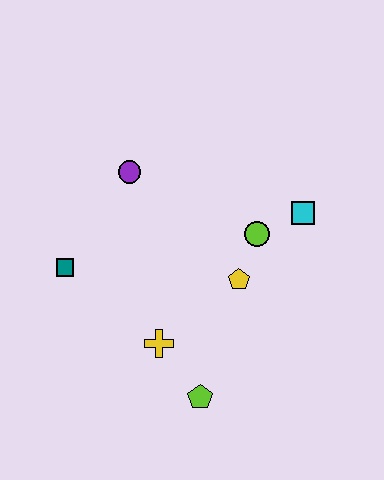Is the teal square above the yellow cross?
Yes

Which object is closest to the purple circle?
The teal square is closest to the purple circle.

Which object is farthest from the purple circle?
The lime pentagon is farthest from the purple circle.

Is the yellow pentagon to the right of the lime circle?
No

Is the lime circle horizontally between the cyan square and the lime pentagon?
Yes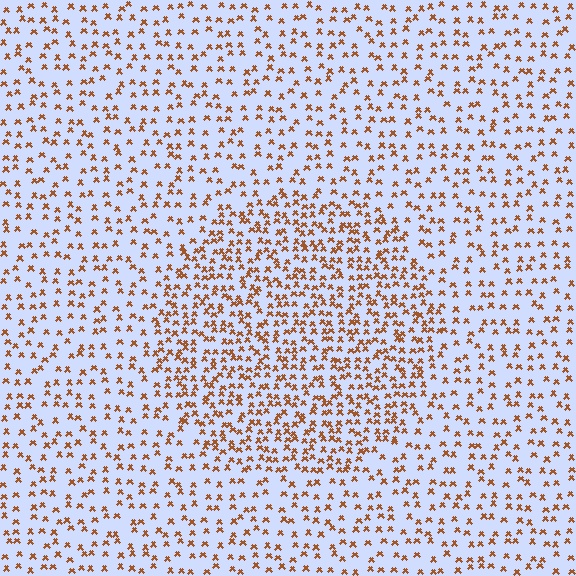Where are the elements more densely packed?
The elements are more densely packed inside the circle boundary.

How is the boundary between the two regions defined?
The boundary is defined by a change in element density (approximately 1.9x ratio). All elements are the same color, size, and shape.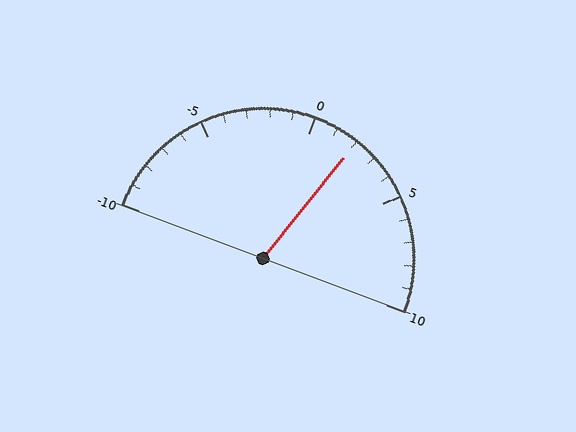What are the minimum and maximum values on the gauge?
The gauge ranges from -10 to 10.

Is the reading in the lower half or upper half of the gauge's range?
The reading is in the upper half of the range (-10 to 10).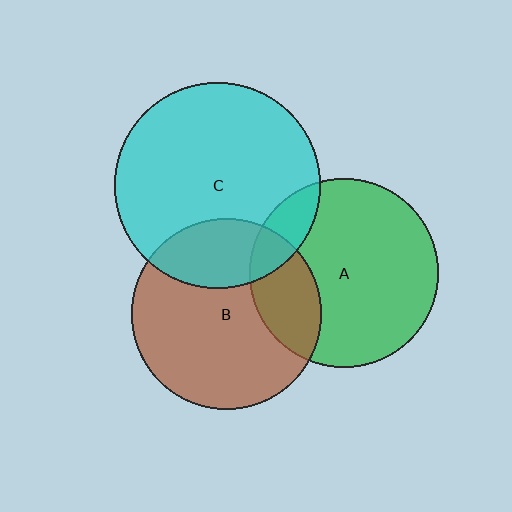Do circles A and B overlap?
Yes.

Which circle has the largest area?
Circle C (cyan).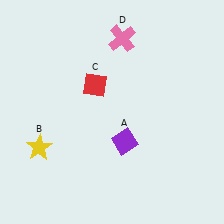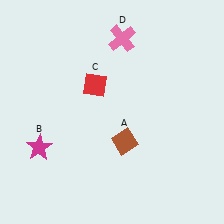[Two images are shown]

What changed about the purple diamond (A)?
In Image 1, A is purple. In Image 2, it changed to brown.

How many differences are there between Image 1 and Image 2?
There are 2 differences between the two images.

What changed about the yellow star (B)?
In Image 1, B is yellow. In Image 2, it changed to magenta.